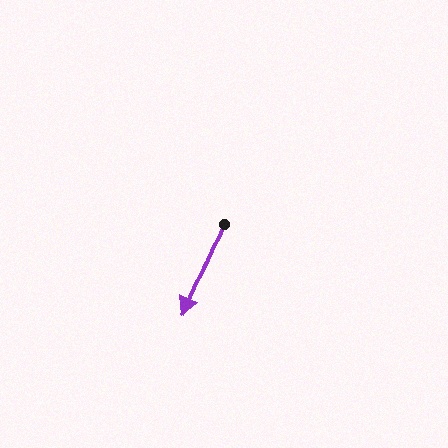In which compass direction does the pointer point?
Southwest.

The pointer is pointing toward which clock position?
Roughly 7 o'clock.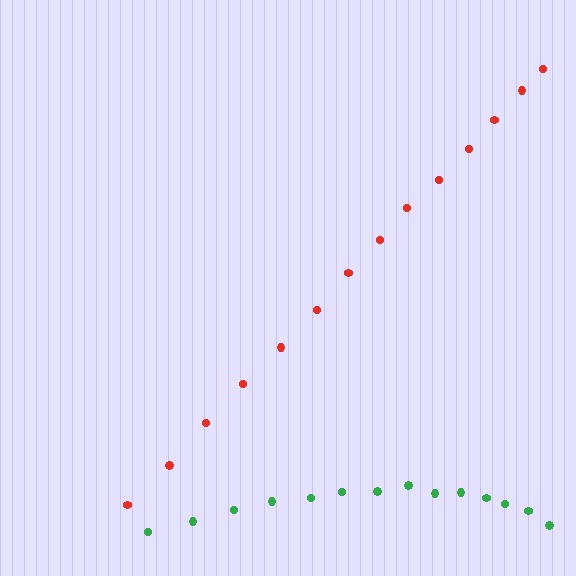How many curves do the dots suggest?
There are 2 distinct paths.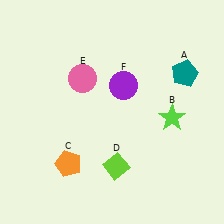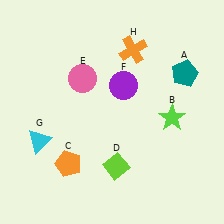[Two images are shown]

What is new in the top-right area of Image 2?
An orange cross (H) was added in the top-right area of Image 2.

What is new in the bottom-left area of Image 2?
A cyan triangle (G) was added in the bottom-left area of Image 2.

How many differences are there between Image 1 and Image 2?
There are 2 differences between the two images.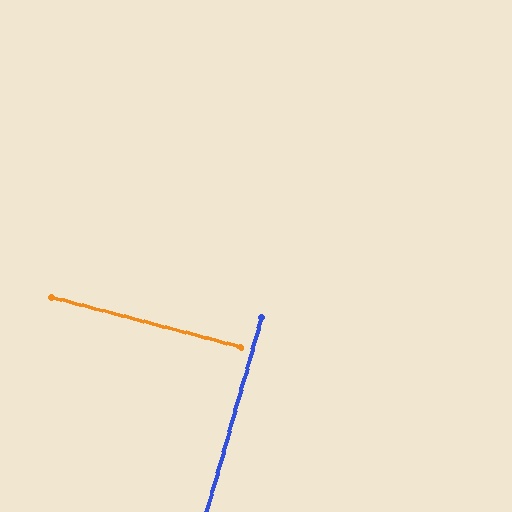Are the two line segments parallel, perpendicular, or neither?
Perpendicular — they meet at approximately 89°.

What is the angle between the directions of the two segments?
Approximately 89 degrees.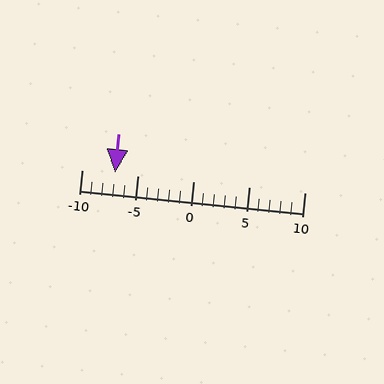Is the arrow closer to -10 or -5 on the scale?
The arrow is closer to -5.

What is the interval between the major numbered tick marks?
The major tick marks are spaced 5 units apart.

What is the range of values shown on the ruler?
The ruler shows values from -10 to 10.